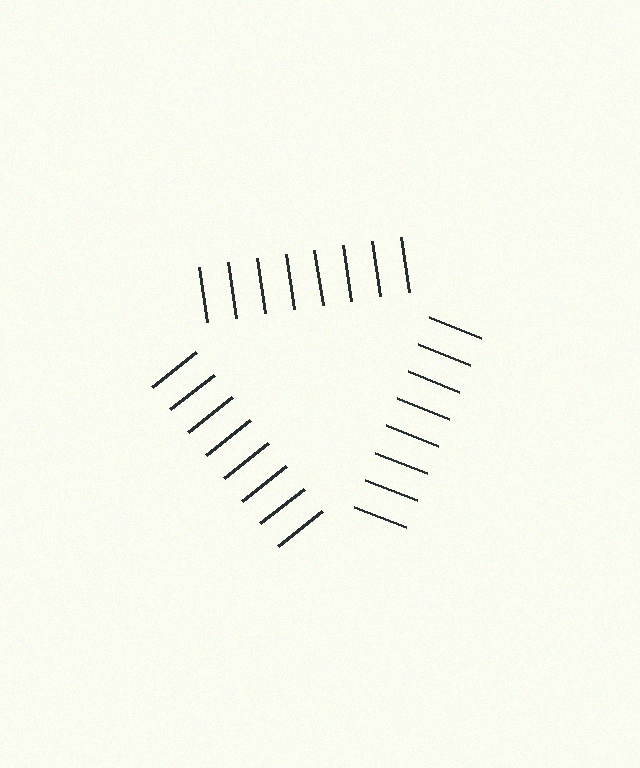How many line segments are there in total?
24 — 8 along each of the 3 edges.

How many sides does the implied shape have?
3 sides — the line-ends trace a triangle.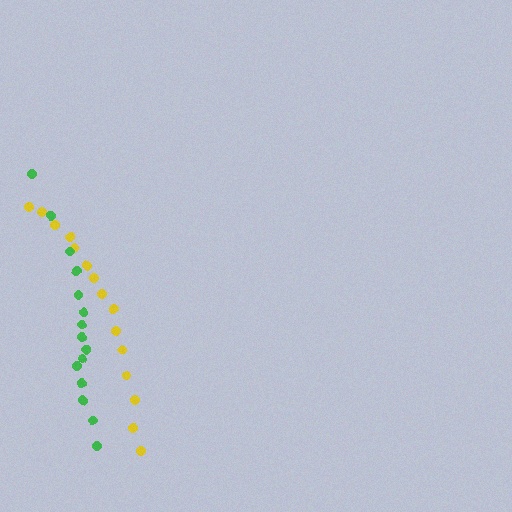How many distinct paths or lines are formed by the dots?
There are 2 distinct paths.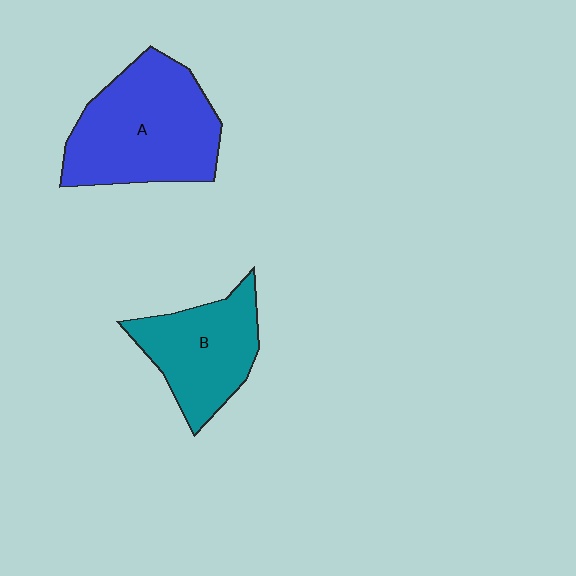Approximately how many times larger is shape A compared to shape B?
Approximately 1.4 times.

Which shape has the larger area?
Shape A (blue).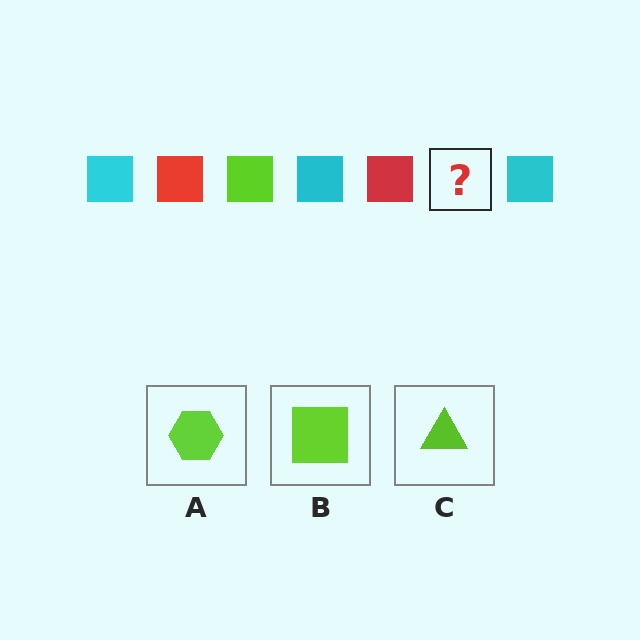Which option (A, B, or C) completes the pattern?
B.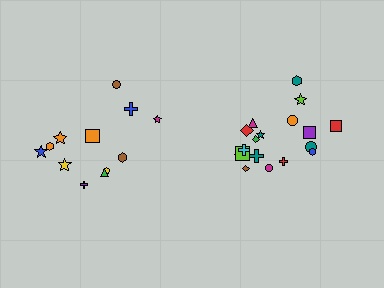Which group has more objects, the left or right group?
The right group.